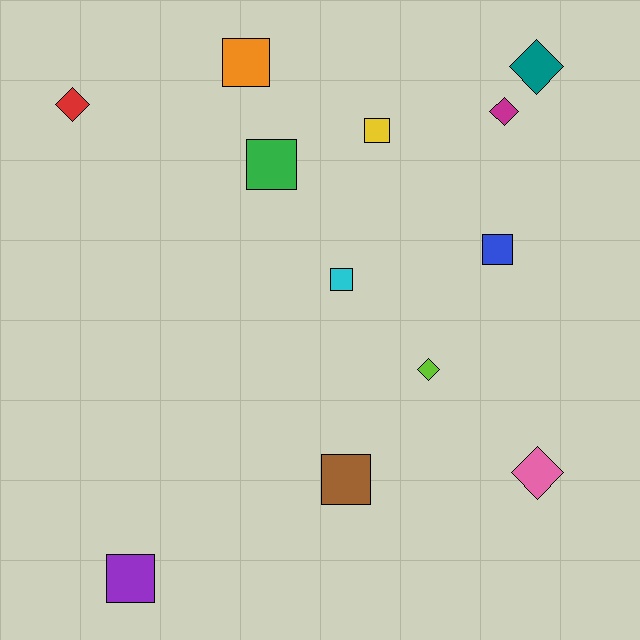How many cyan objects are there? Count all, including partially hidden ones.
There is 1 cyan object.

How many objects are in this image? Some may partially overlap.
There are 12 objects.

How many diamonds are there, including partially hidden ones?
There are 5 diamonds.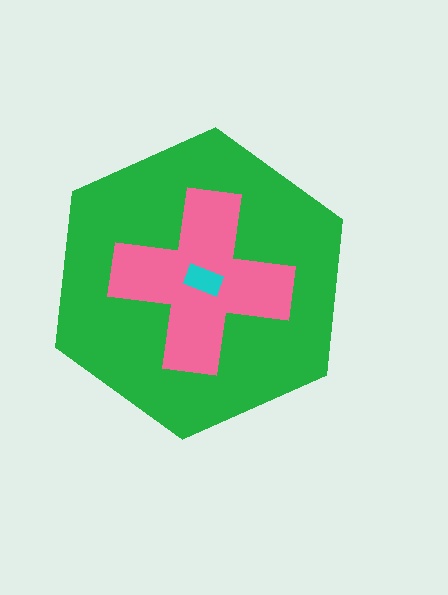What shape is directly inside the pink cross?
The cyan rectangle.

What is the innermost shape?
The cyan rectangle.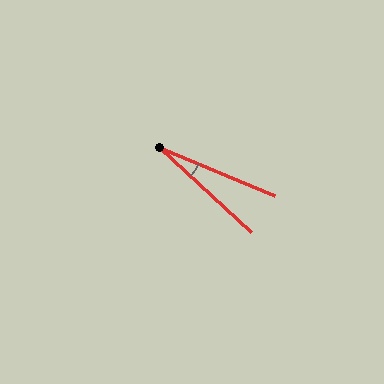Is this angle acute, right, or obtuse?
It is acute.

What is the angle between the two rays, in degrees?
Approximately 20 degrees.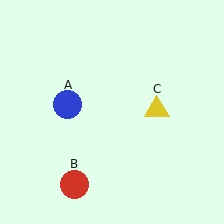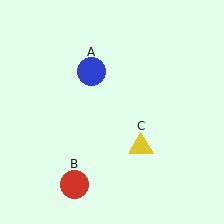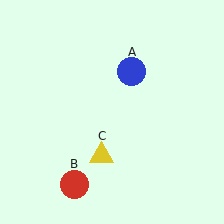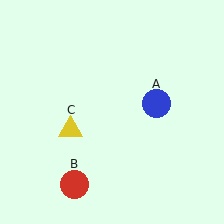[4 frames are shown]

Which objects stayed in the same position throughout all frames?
Red circle (object B) remained stationary.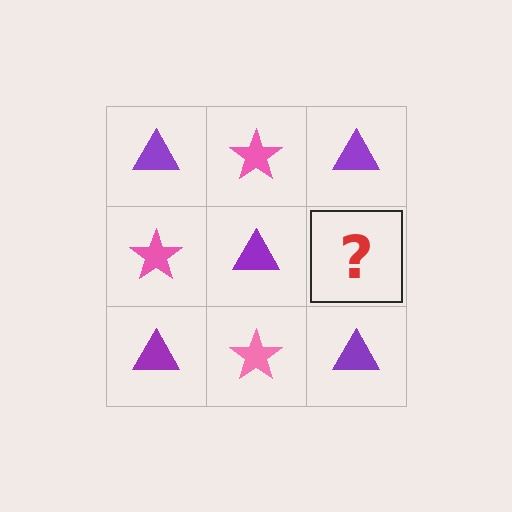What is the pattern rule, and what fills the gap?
The rule is that it alternates purple triangle and pink star in a checkerboard pattern. The gap should be filled with a pink star.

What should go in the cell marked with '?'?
The missing cell should contain a pink star.